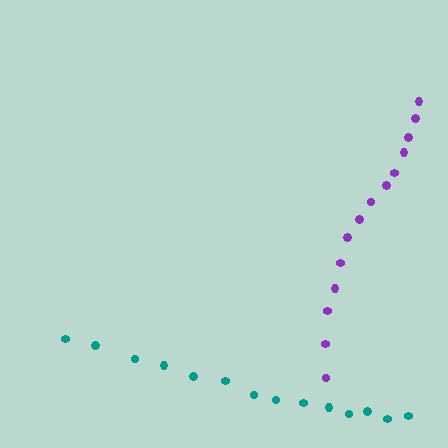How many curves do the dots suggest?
There are 2 distinct paths.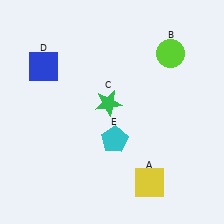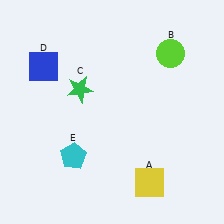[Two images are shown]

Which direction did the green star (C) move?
The green star (C) moved left.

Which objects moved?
The objects that moved are: the green star (C), the cyan pentagon (E).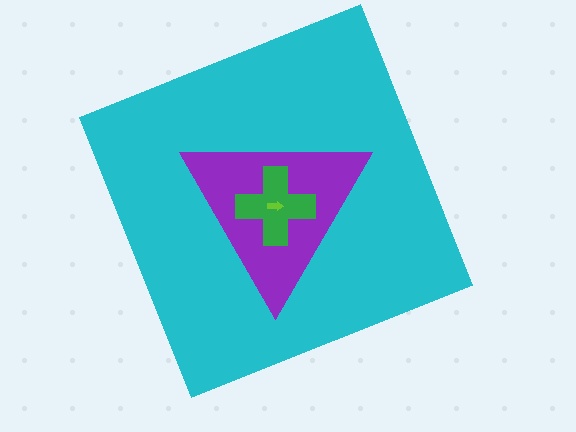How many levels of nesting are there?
4.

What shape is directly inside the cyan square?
The purple triangle.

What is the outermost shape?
The cyan square.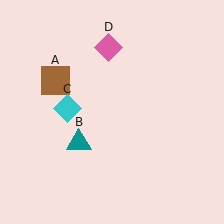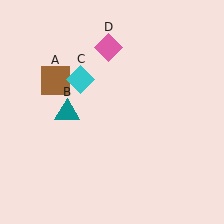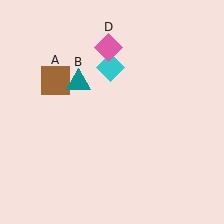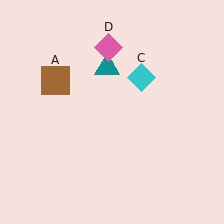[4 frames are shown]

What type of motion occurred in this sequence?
The teal triangle (object B), cyan diamond (object C) rotated clockwise around the center of the scene.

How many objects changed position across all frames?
2 objects changed position: teal triangle (object B), cyan diamond (object C).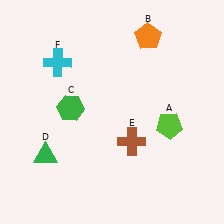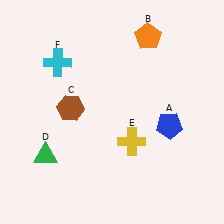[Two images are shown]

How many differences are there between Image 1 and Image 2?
There are 3 differences between the two images.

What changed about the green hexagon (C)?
In Image 1, C is green. In Image 2, it changed to brown.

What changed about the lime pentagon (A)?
In Image 1, A is lime. In Image 2, it changed to blue.